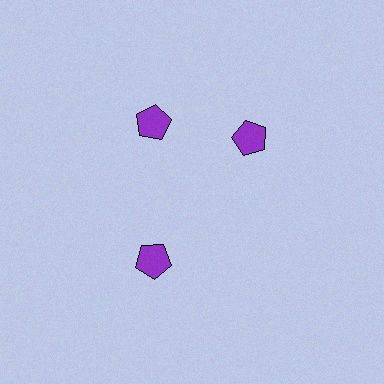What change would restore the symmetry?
The symmetry would be restored by rotating it back into even spacing with its neighbors so that all 3 pentagons sit at equal angles and equal distance from the center.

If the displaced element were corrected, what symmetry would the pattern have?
It would have 3-fold rotational symmetry — the pattern would map onto itself every 120 degrees.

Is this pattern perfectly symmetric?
No. The 3 purple pentagons are arranged in a ring, but one element near the 3 o'clock position is rotated out of alignment along the ring, breaking the 3-fold rotational symmetry.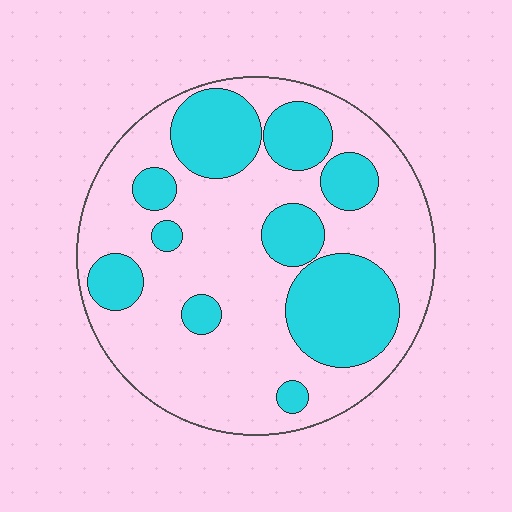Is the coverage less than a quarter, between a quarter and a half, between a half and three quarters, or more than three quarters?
Between a quarter and a half.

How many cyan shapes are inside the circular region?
10.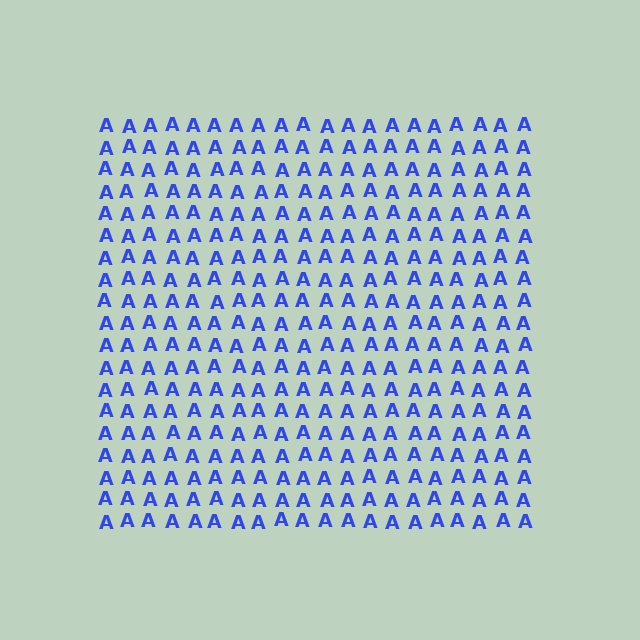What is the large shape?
The large shape is a square.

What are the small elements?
The small elements are letter A's.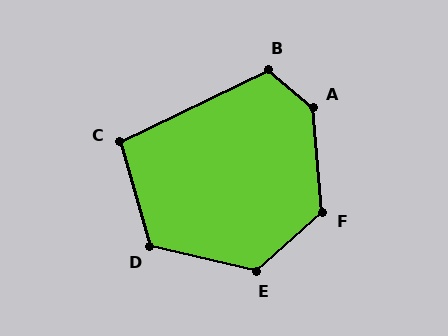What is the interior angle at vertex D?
Approximately 119 degrees (obtuse).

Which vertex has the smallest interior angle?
C, at approximately 100 degrees.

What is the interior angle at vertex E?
Approximately 126 degrees (obtuse).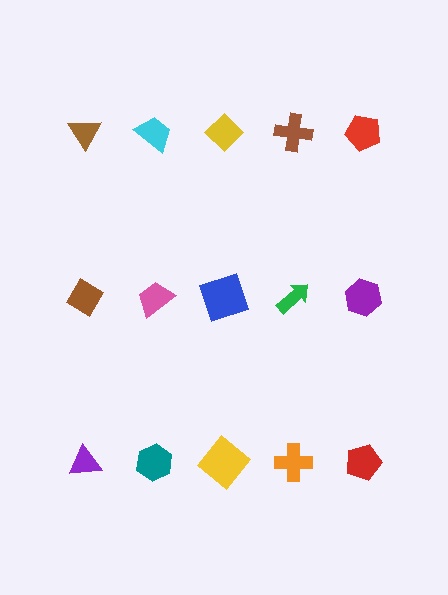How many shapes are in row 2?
5 shapes.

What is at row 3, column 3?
A yellow diamond.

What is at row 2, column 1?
A brown diamond.